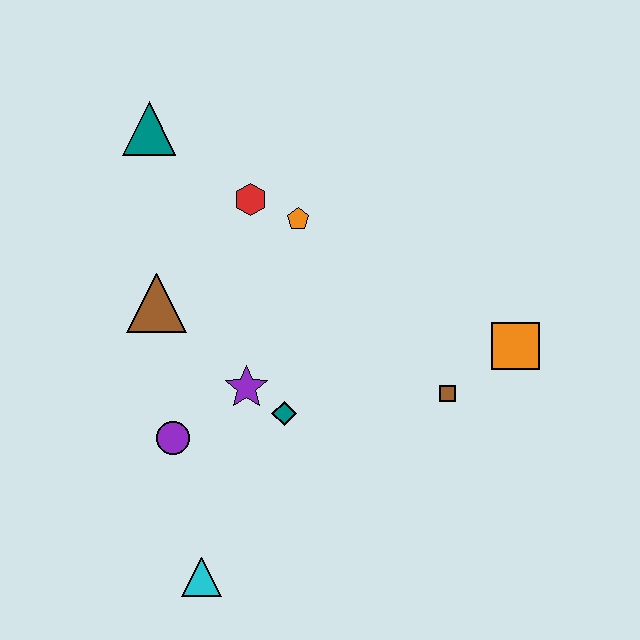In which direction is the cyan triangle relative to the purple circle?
The cyan triangle is below the purple circle.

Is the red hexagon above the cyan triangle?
Yes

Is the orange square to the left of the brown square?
No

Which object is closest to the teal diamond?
The purple star is closest to the teal diamond.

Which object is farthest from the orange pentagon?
The cyan triangle is farthest from the orange pentagon.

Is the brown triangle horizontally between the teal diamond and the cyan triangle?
No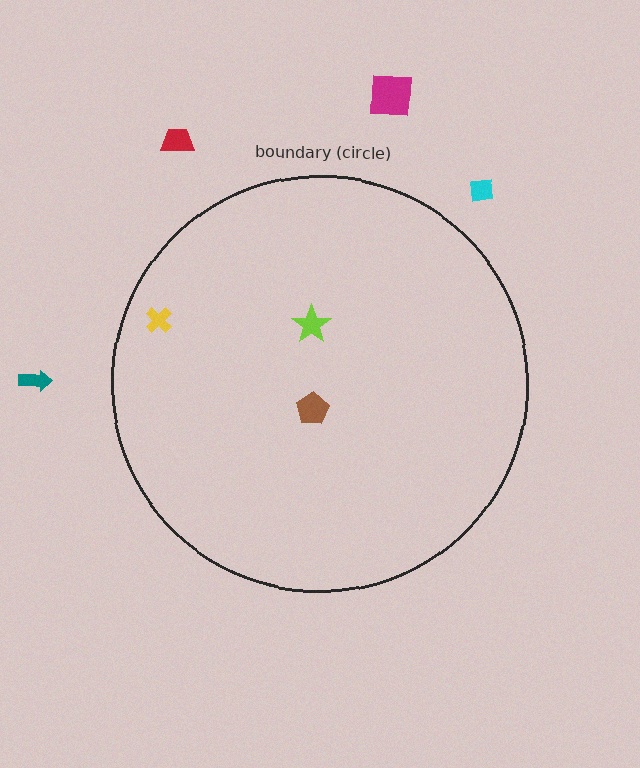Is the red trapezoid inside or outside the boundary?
Outside.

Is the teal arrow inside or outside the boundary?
Outside.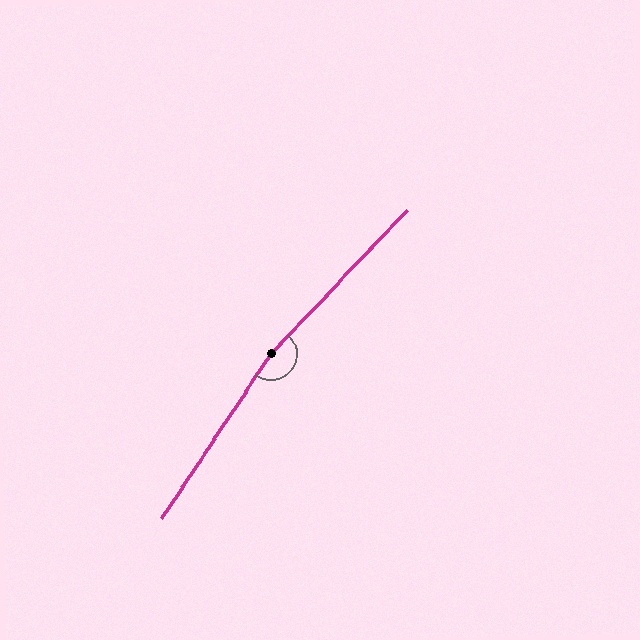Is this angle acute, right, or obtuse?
It is obtuse.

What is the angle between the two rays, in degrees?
Approximately 170 degrees.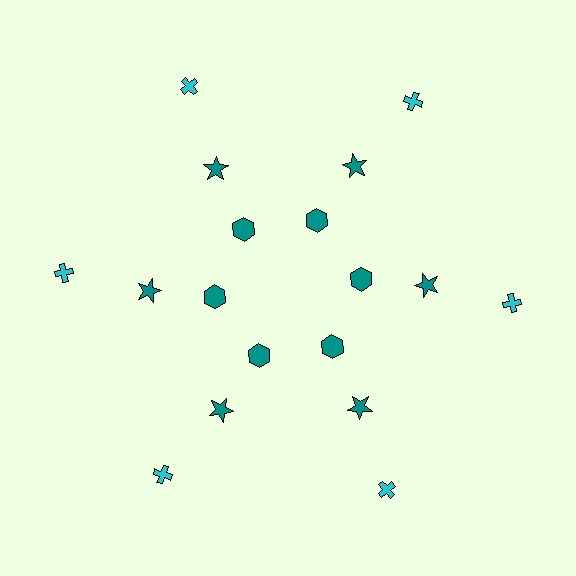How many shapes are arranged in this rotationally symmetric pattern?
There are 18 shapes, arranged in 6 groups of 3.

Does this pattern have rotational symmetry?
Yes, this pattern has 6-fold rotational symmetry. It looks the same after rotating 60 degrees around the center.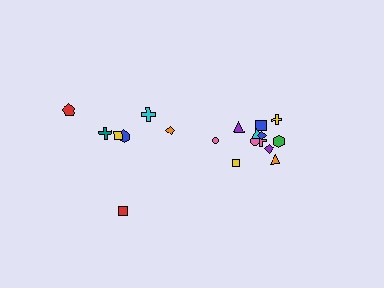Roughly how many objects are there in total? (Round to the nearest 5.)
Roughly 20 objects in total.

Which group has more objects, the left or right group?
The right group.